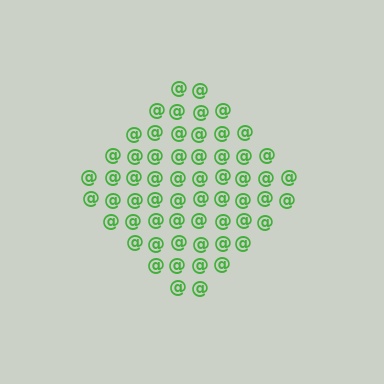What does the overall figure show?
The overall figure shows a diamond.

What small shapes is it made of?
It is made of small at signs.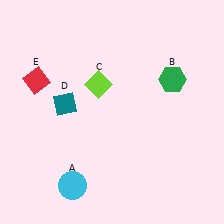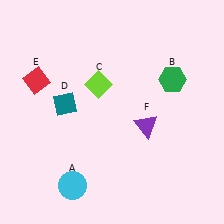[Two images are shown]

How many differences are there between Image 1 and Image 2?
There is 1 difference between the two images.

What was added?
A purple triangle (F) was added in Image 2.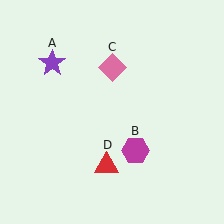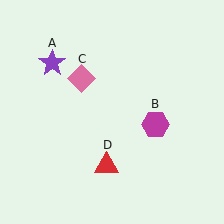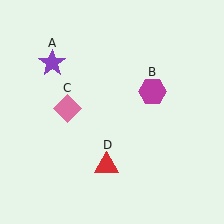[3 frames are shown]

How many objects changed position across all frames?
2 objects changed position: magenta hexagon (object B), pink diamond (object C).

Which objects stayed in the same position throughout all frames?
Purple star (object A) and red triangle (object D) remained stationary.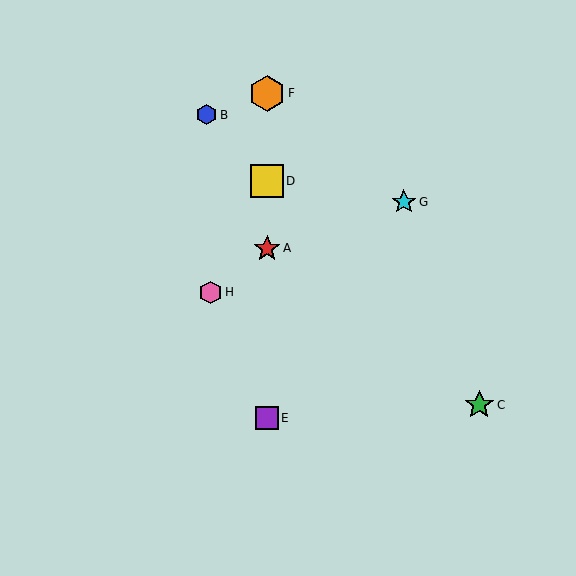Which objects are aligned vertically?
Objects A, D, E, F are aligned vertically.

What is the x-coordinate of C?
Object C is at x≈479.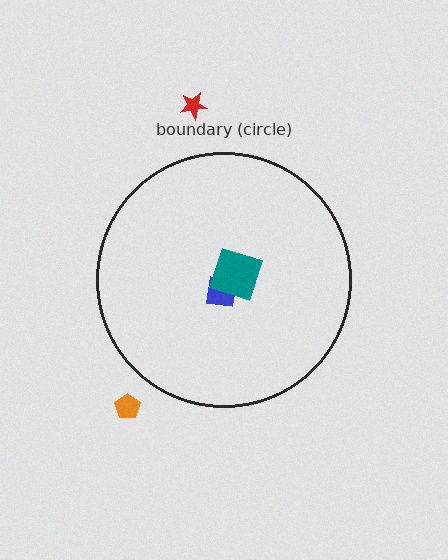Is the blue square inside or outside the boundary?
Inside.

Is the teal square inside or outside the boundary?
Inside.